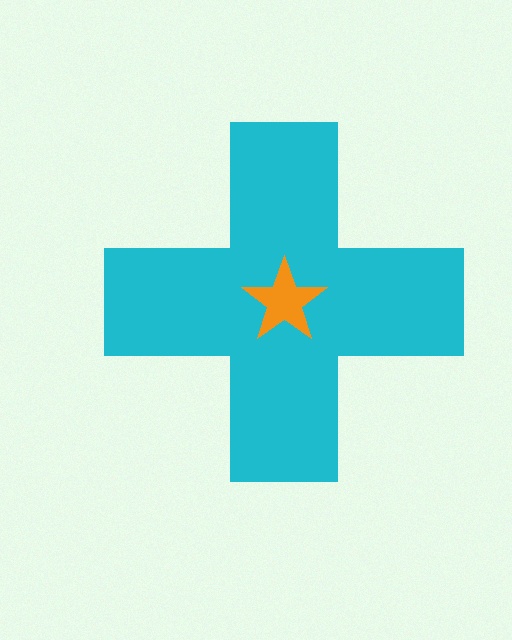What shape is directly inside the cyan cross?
The orange star.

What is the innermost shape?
The orange star.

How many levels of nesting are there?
2.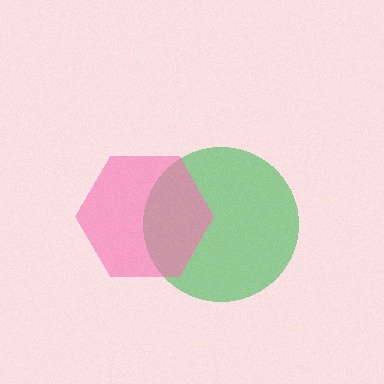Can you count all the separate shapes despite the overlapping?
Yes, there are 2 separate shapes.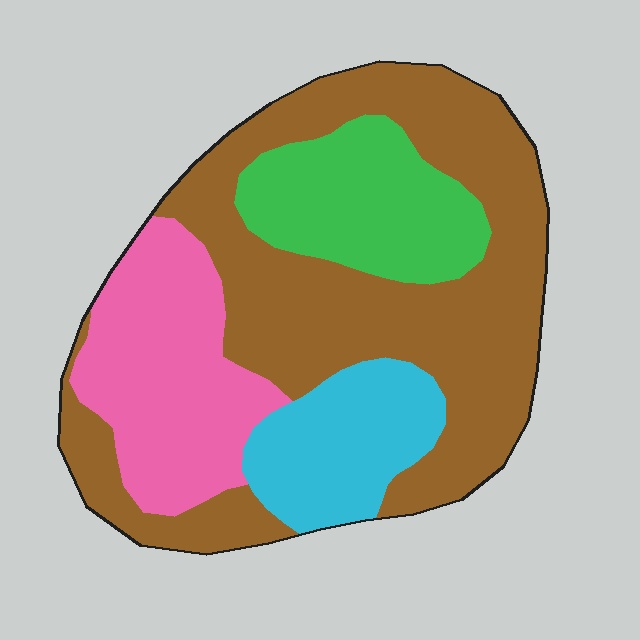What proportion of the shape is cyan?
Cyan takes up about one eighth (1/8) of the shape.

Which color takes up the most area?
Brown, at roughly 50%.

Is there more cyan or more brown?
Brown.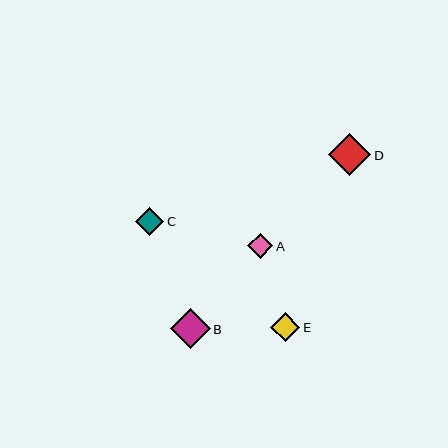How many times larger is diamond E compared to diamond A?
Diamond E is approximately 1.1 times the size of diamond A.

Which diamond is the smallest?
Diamond A is the smallest with a size of approximately 25 pixels.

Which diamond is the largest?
Diamond D is the largest with a size of approximately 43 pixels.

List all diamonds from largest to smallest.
From largest to smallest: D, B, E, C, A.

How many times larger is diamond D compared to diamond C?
Diamond D is approximately 1.5 times the size of diamond C.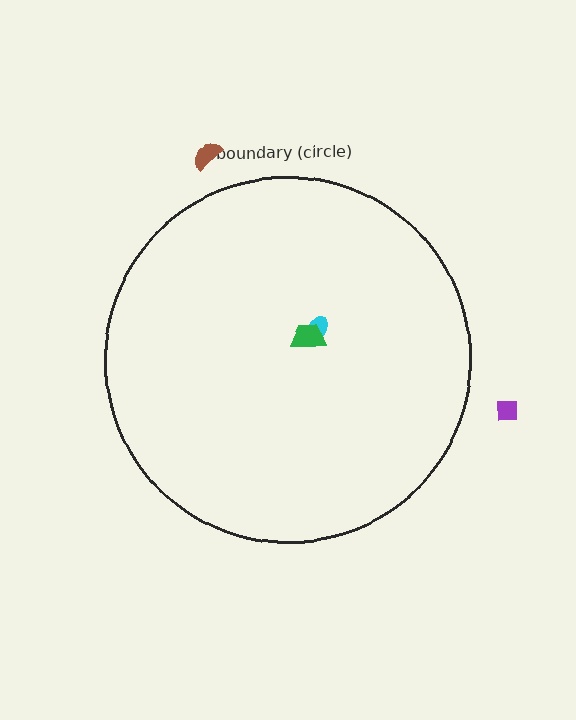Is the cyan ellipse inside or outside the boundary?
Inside.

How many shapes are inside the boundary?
2 inside, 2 outside.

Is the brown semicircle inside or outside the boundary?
Outside.